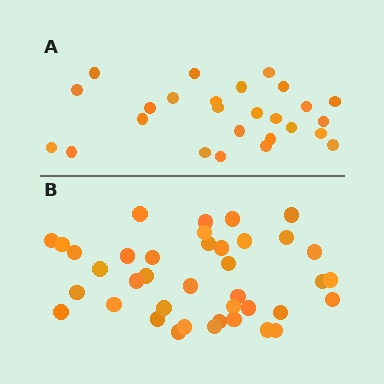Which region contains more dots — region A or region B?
Region B (the bottom region) has more dots.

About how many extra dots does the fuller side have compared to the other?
Region B has approximately 15 more dots than region A.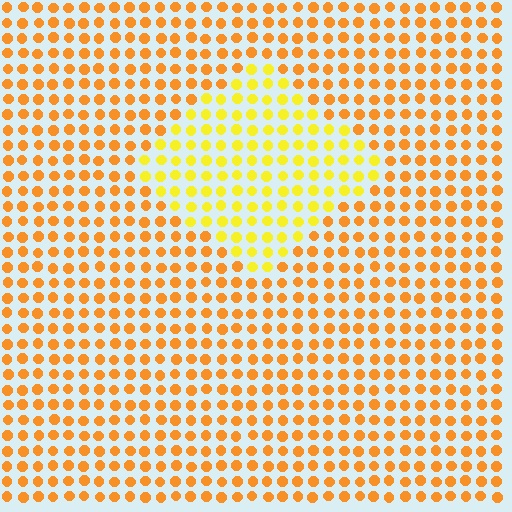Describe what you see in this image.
The image is filled with small orange elements in a uniform arrangement. A diamond-shaped region is visible where the elements are tinted to a slightly different hue, forming a subtle color boundary.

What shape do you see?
I see a diamond.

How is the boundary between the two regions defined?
The boundary is defined purely by a slight shift in hue (about 28 degrees). Spacing, size, and orientation are identical on both sides.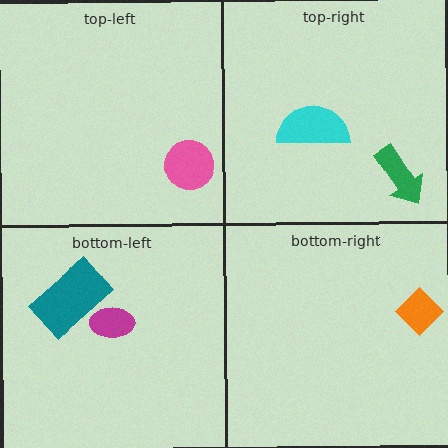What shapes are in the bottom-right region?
The orange diamond.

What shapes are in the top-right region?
The green arrow, the cyan semicircle.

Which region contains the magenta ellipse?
The bottom-left region.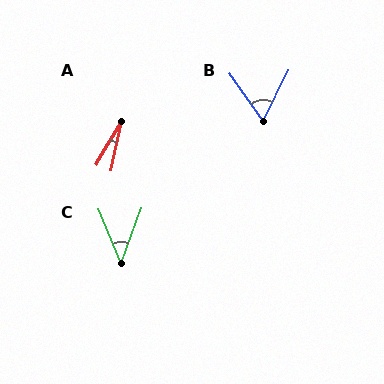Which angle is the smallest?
A, at approximately 18 degrees.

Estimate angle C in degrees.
Approximately 42 degrees.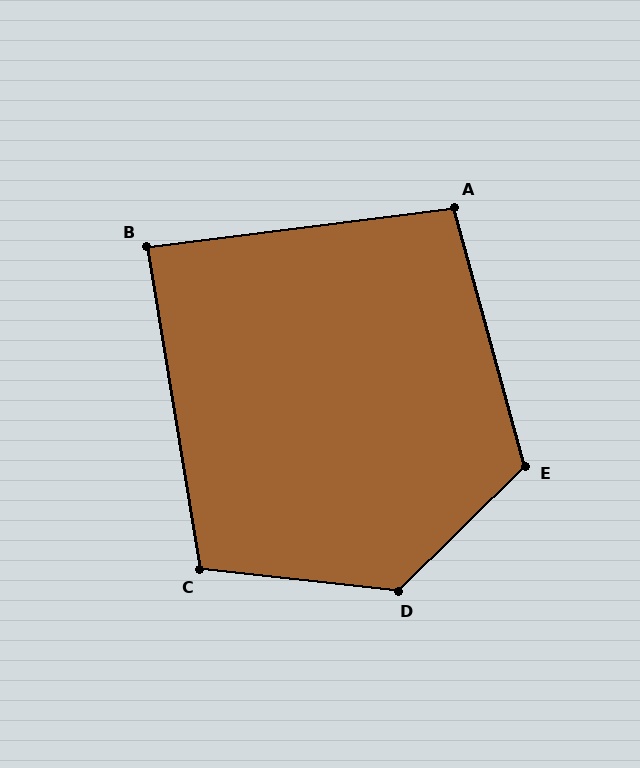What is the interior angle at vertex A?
Approximately 98 degrees (obtuse).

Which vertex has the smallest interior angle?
B, at approximately 88 degrees.